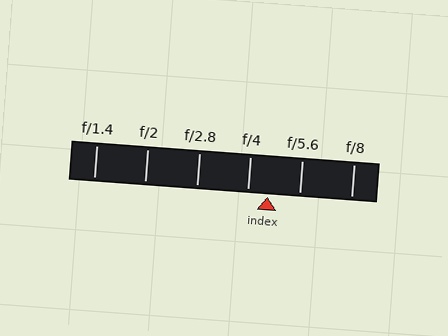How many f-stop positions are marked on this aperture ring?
There are 6 f-stop positions marked.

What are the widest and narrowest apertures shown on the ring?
The widest aperture shown is f/1.4 and the narrowest is f/8.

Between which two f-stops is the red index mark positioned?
The index mark is between f/4 and f/5.6.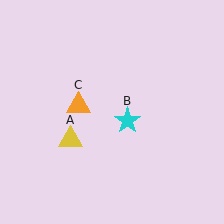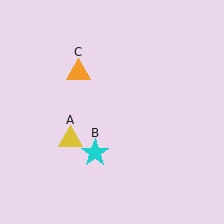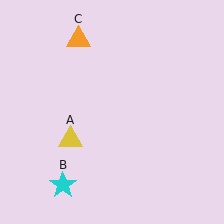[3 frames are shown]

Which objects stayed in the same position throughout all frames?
Yellow triangle (object A) remained stationary.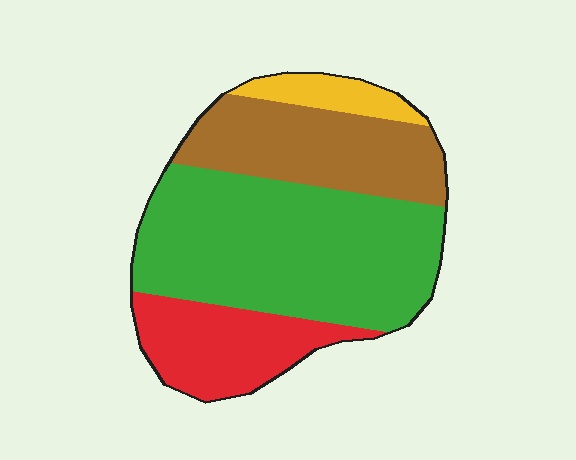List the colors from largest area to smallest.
From largest to smallest: green, brown, red, yellow.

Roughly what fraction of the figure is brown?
Brown covers 25% of the figure.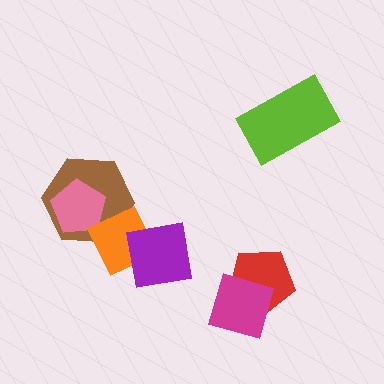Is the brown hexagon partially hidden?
Yes, it is partially covered by another shape.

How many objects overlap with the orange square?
2 objects overlap with the orange square.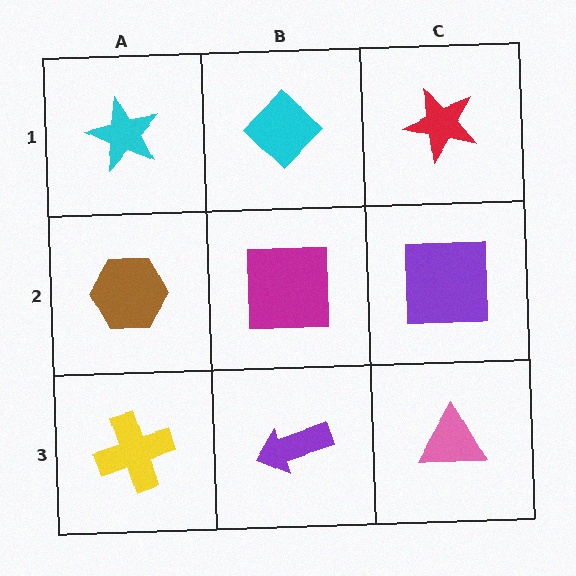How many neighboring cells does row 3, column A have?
2.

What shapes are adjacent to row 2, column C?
A red star (row 1, column C), a pink triangle (row 3, column C), a magenta square (row 2, column B).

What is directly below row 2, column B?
A purple arrow.